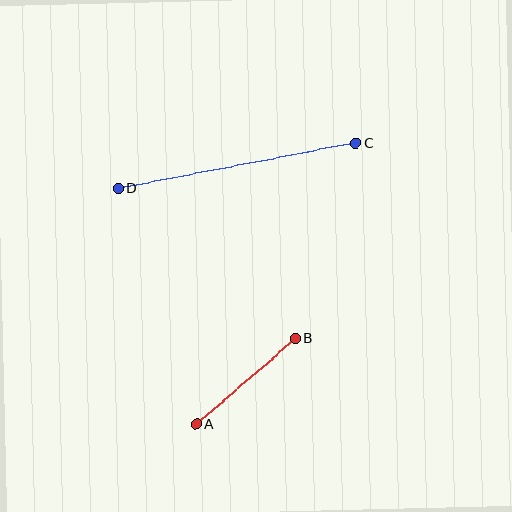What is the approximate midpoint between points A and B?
The midpoint is at approximately (246, 381) pixels.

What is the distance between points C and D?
The distance is approximately 242 pixels.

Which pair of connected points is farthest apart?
Points C and D are farthest apart.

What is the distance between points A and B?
The distance is approximately 131 pixels.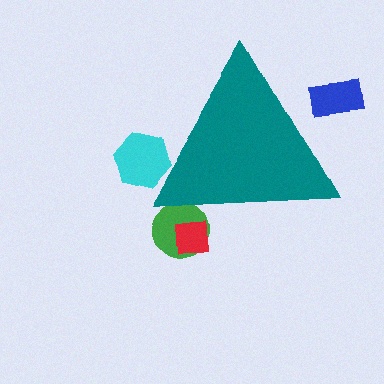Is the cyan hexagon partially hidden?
Yes, the cyan hexagon is partially hidden behind the teal triangle.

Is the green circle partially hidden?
Yes, the green circle is partially hidden behind the teal triangle.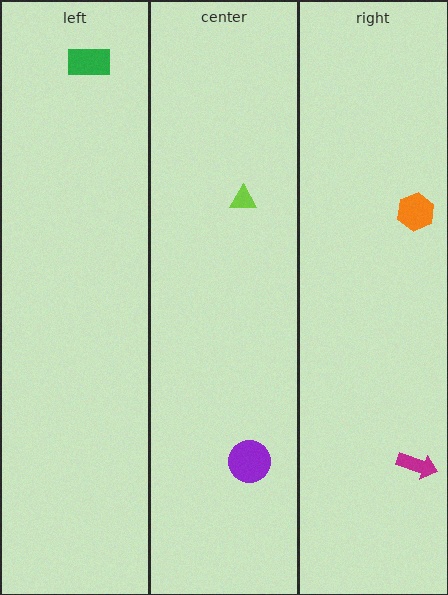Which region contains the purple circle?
The center region.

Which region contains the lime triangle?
The center region.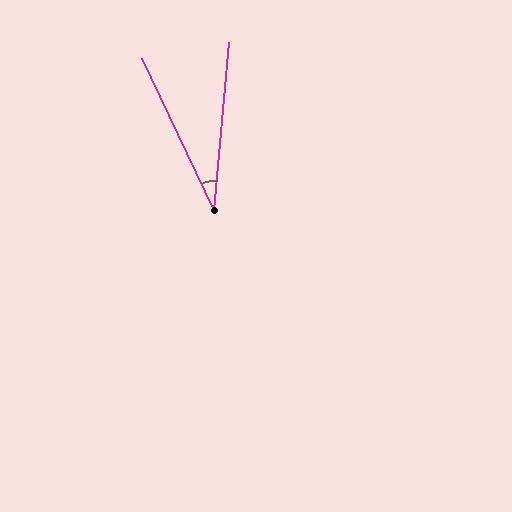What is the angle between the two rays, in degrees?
Approximately 30 degrees.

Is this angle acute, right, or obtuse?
It is acute.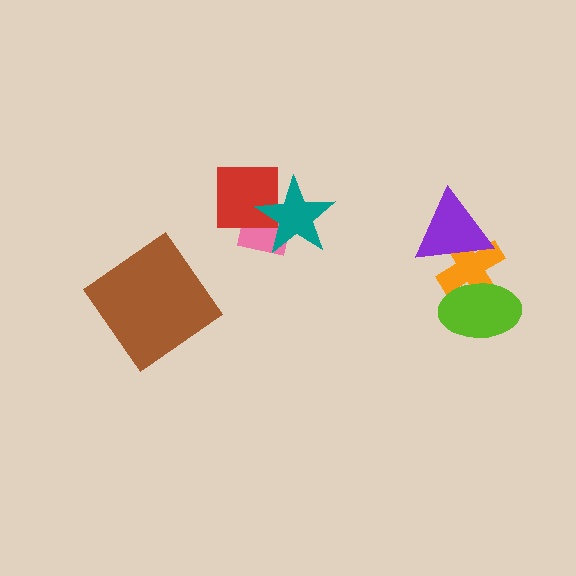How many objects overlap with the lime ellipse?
1 object overlaps with the lime ellipse.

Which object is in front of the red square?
The teal star is in front of the red square.